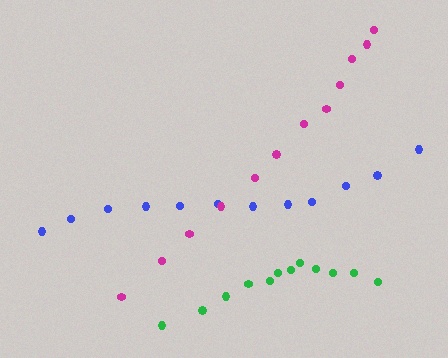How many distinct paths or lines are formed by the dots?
There are 3 distinct paths.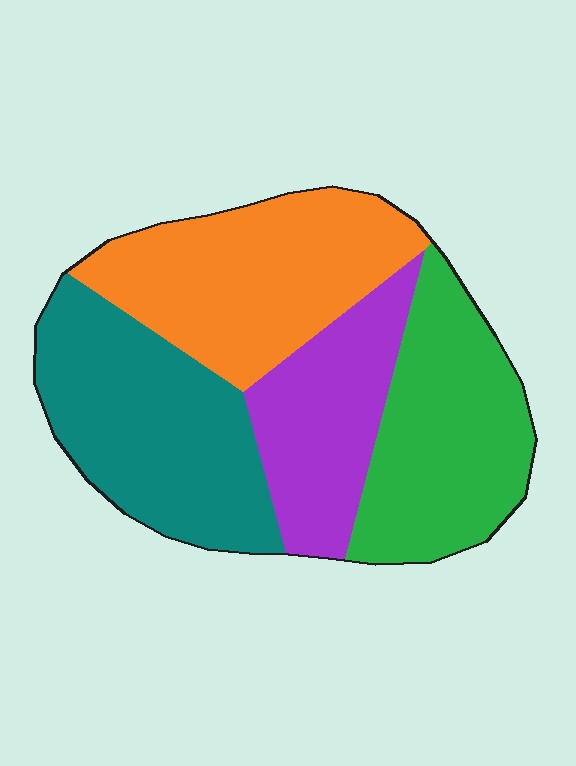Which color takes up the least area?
Purple, at roughly 20%.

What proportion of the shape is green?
Green takes up about one quarter (1/4) of the shape.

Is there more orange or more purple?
Orange.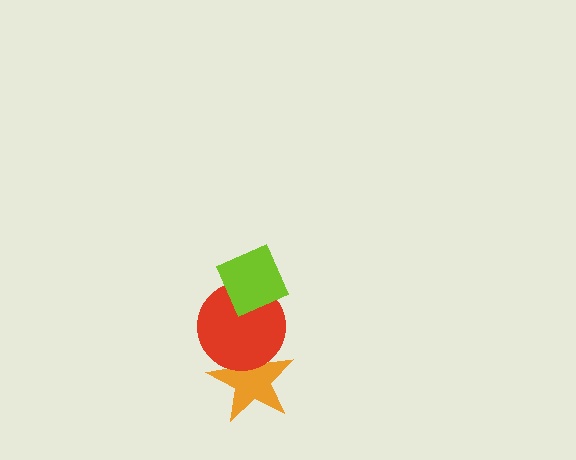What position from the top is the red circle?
The red circle is 2nd from the top.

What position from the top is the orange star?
The orange star is 3rd from the top.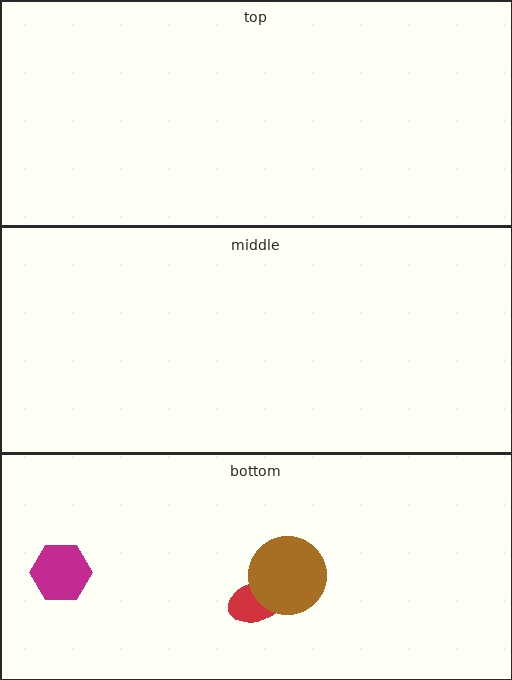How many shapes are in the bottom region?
3.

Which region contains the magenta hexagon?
The bottom region.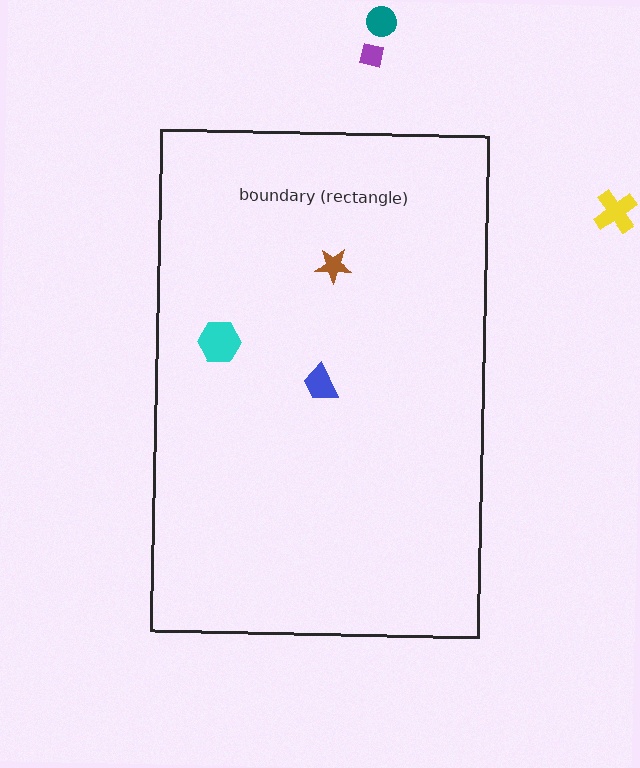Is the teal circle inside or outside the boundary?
Outside.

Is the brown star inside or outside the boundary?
Inside.